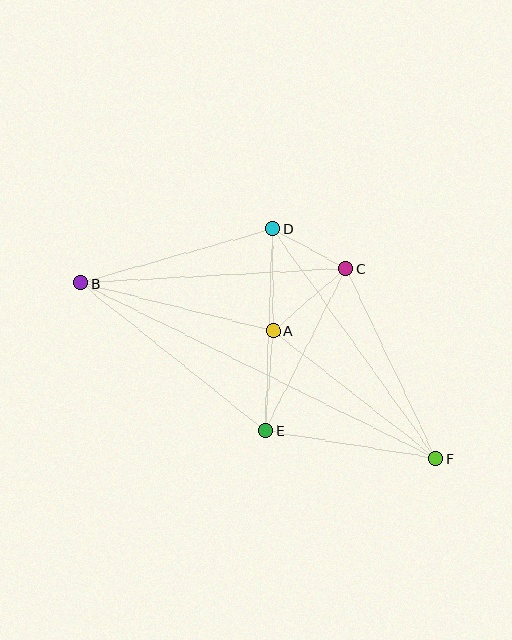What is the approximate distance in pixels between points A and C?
The distance between A and C is approximately 96 pixels.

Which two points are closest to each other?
Points C and D are closest to each other.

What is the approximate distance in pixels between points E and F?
The distance between E and F is approximately 173 pixels.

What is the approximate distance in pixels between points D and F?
The distance between D and F is approximately 282 pixels.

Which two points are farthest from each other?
Points B and F are farthest from each other.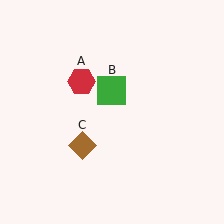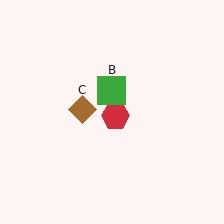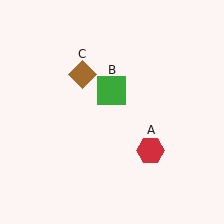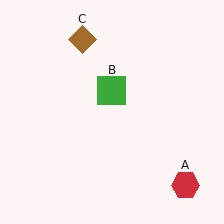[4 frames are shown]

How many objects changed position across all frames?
2 objects changed position: red hexagon (object A), brown diamond (object C).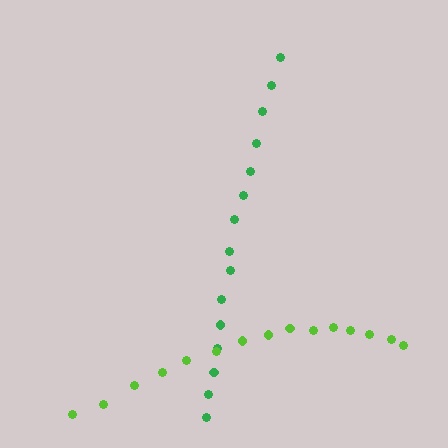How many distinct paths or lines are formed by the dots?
There are 2 distinct paths.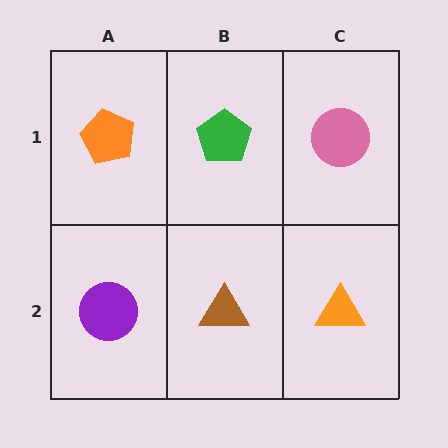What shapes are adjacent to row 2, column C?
A pink circle (row 1, column C), a brown triangle (row 2, column B).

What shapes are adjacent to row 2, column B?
A green pentagon (row 1, column B), a purple circle (row 2, column A), an orange triangle (row 2, column C).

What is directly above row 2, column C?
A pink circle.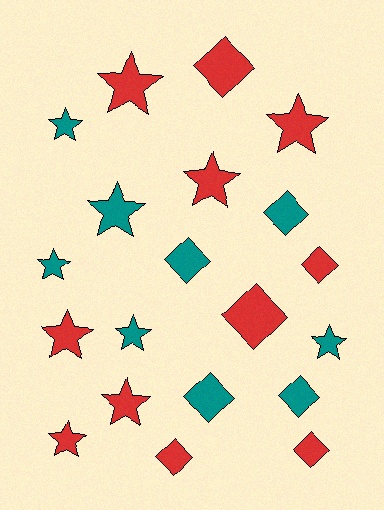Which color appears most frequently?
Red, with 11 objects.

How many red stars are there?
There are 6 red stars.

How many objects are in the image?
There are 20 objects.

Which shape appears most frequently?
Star, with 11 objects.